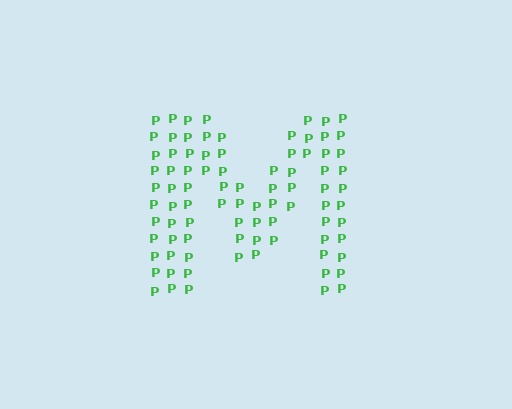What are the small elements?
The small elements are letter P's.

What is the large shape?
The large shape is the letter M.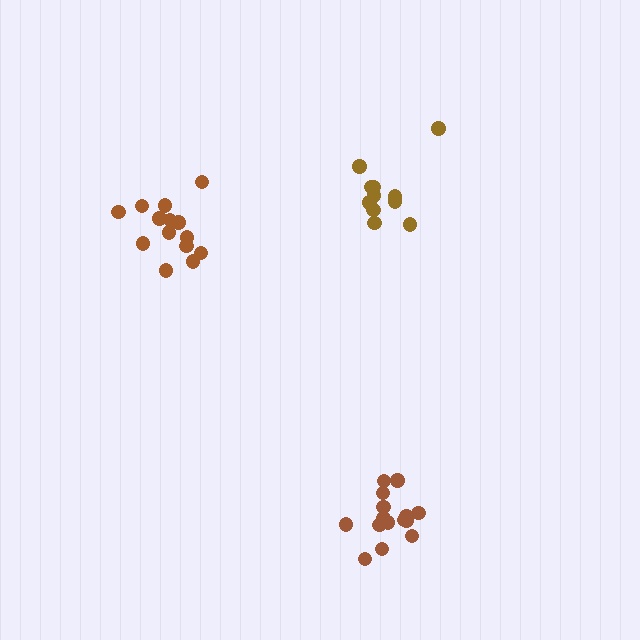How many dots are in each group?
Group 1: 14 dots, Group 2: 15 dots, Group 3: 11 dots (40 total).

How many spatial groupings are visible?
There are 3 spatial groupings.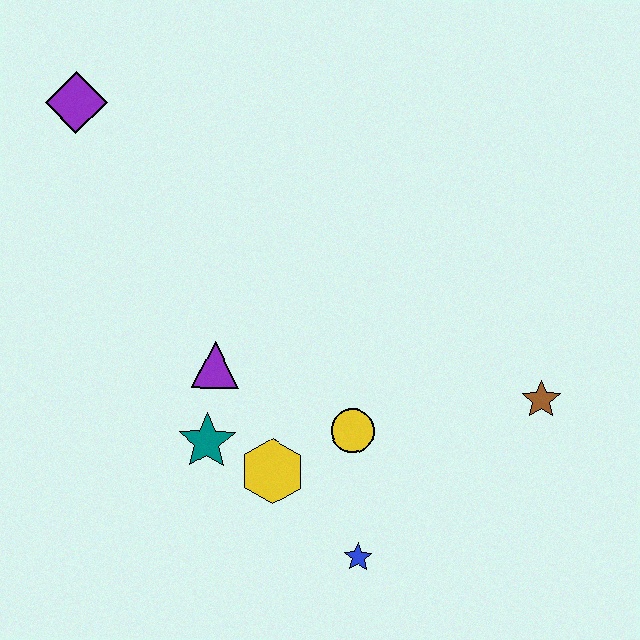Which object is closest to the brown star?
The yellow circle is closest to the brown star.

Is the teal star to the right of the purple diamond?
Yes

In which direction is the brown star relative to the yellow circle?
The brown star is to the right of the yellow circle.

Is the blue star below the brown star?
Yes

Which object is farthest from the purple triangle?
The brown star is farthest from the purple triangle.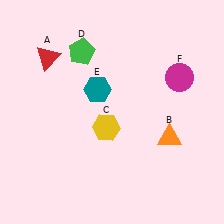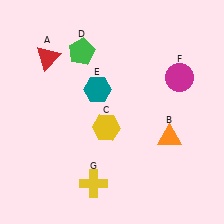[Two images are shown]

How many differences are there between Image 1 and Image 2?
There is 1 difference between the two images.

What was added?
A yellow cross (G) was added in Image 2.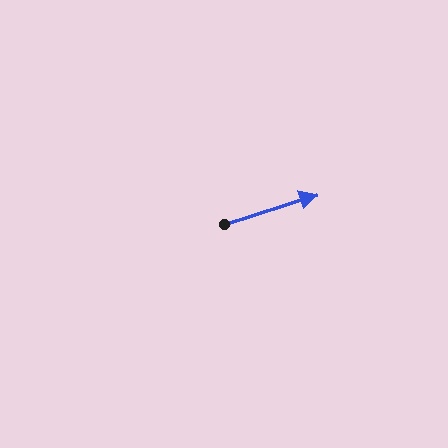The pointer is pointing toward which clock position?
Roughly 2 o'clock.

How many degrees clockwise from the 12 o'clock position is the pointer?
Approximately 72 degrees.